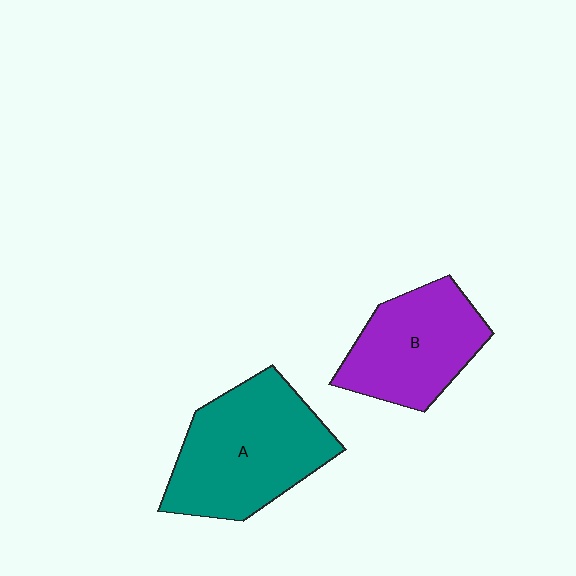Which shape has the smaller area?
Shape B (purple).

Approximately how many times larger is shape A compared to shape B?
Approximately 1.3 times.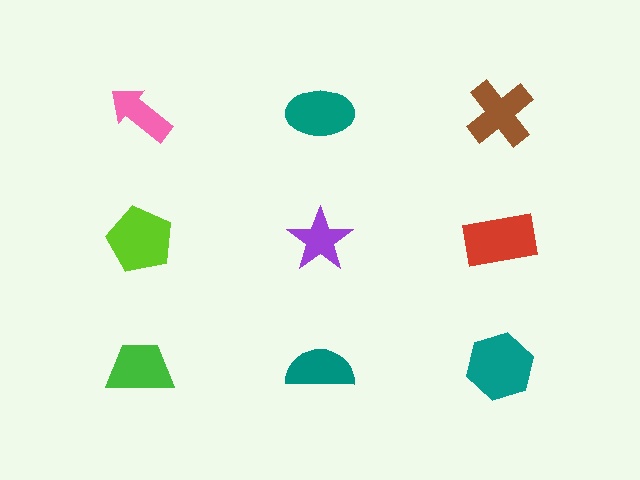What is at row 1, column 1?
A pink arrow.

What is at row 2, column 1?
A lime pentagon.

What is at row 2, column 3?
A red rectangle.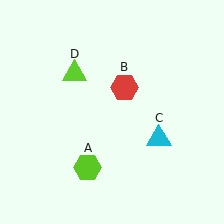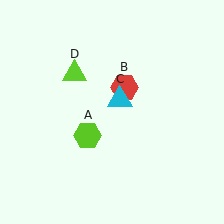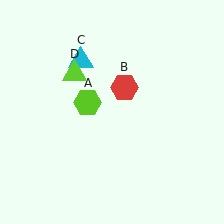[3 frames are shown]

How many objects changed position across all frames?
2 objects changed position: lime hexagon (object A), cyan triangle (object C).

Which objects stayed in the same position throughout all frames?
Red hexagon (object B) and lime triangle (object D) remained stationary.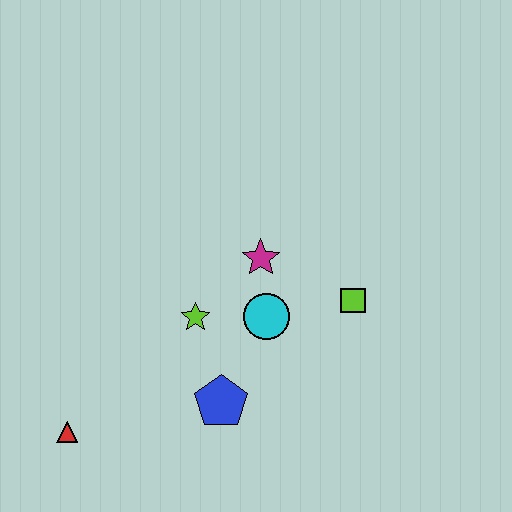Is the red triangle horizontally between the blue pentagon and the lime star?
No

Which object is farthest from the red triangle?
The lime square is farthest from the red triangle.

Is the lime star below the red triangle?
No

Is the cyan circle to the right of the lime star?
Yes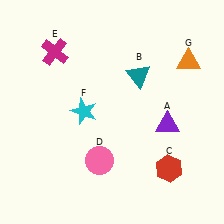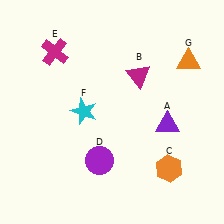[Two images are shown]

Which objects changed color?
B changed from teal to magenta. C changed from red to orange. D changed from pink to purple.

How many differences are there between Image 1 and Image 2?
There are 3 differences between the two images.